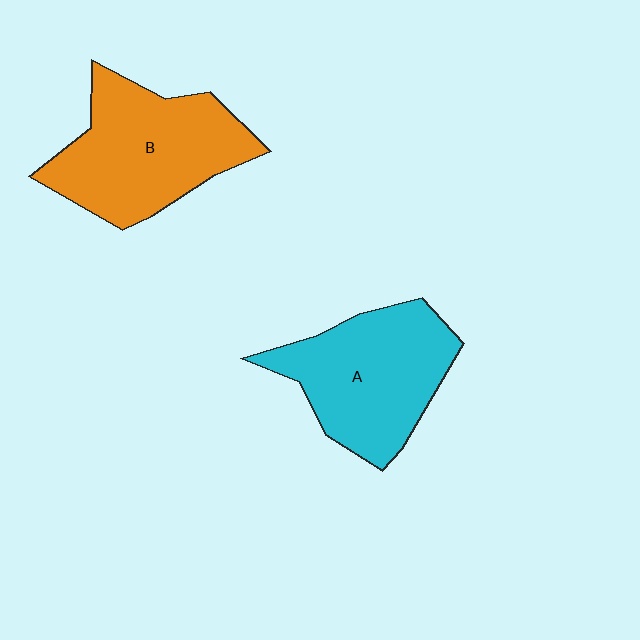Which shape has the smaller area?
Shape A (cyan).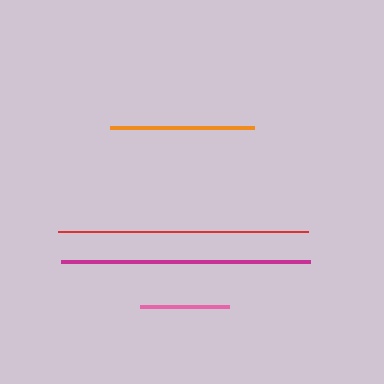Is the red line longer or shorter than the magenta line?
The red line is longer than the magenta line.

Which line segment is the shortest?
The pink line is the shortest at approximately 89 pixels.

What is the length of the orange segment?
The orange segment is approximately 144 pixels long.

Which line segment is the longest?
The red line is the longest at approximately 249 pixels.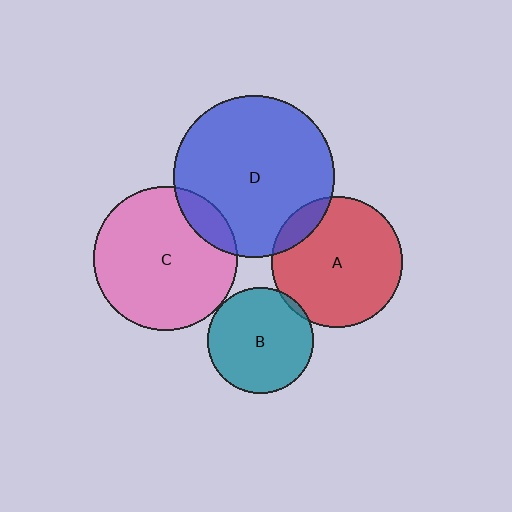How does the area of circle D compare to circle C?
Approximately 1.3 times.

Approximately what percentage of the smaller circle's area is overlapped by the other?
Approximately 10%.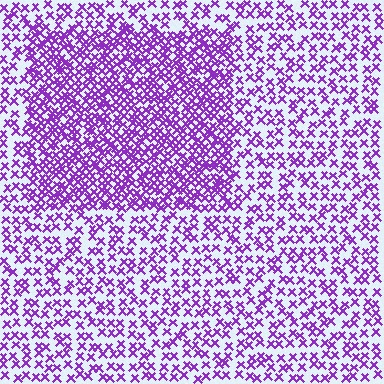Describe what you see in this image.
The image contains small purple elements arranged at two different densities. A rectangle-shaped region is visible where the elements are more densely packed than the surrounding area.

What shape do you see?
I see a rectangle.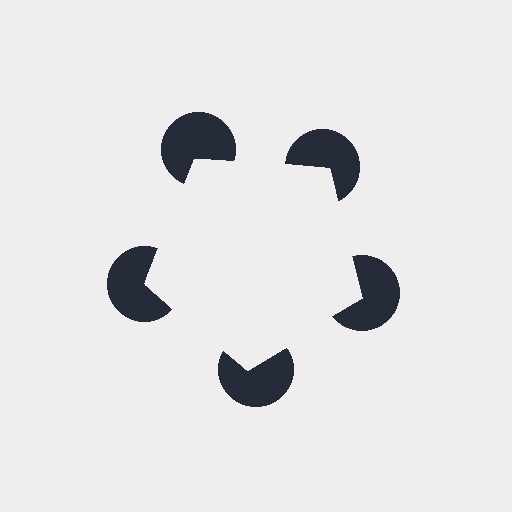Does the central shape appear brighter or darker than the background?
It typically appears slightly brighter than the background, even though no actual brightness change is drawn.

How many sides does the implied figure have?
5 sides.